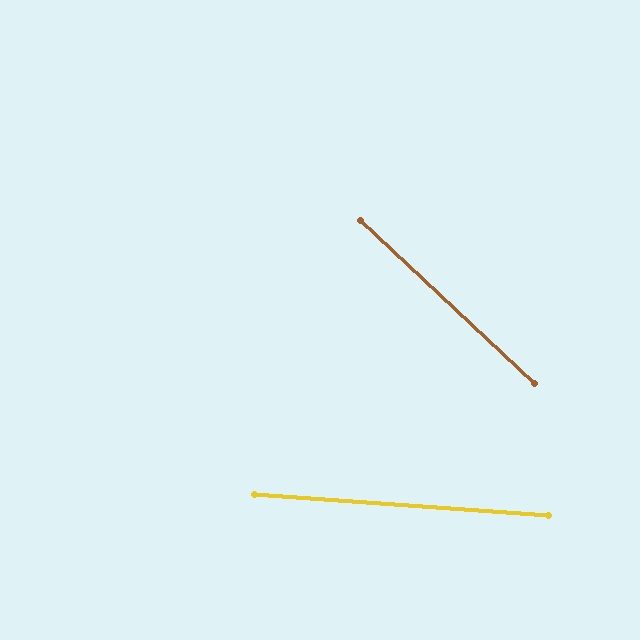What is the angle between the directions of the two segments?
Approximately 39 degrees.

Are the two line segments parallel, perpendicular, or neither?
Neither parallel nor perpendicular — they differ by about 39°.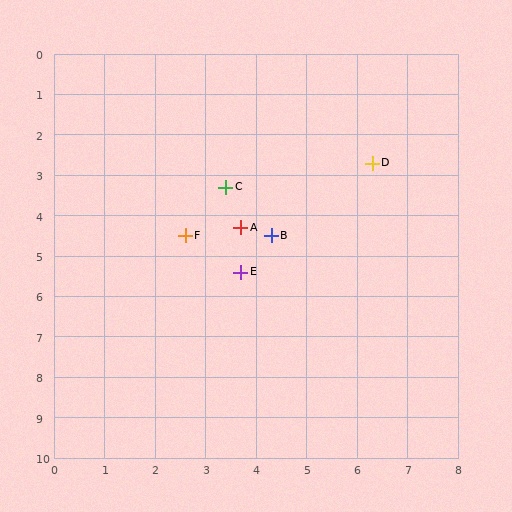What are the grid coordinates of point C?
Point C is at approximately (3.4, 3.3).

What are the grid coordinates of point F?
Point F is at approximately (2.6, 4.5).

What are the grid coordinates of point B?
Point B is at approximately (4.3, 4.5).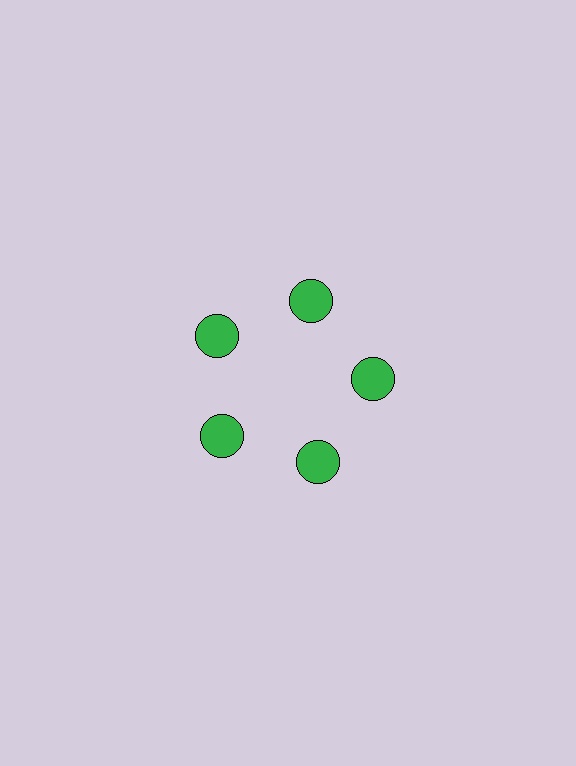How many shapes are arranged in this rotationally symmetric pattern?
There are 5 shapes, arranged in 5 groups of 1.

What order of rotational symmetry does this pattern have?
This pattern has 5-fold rotational symmetry.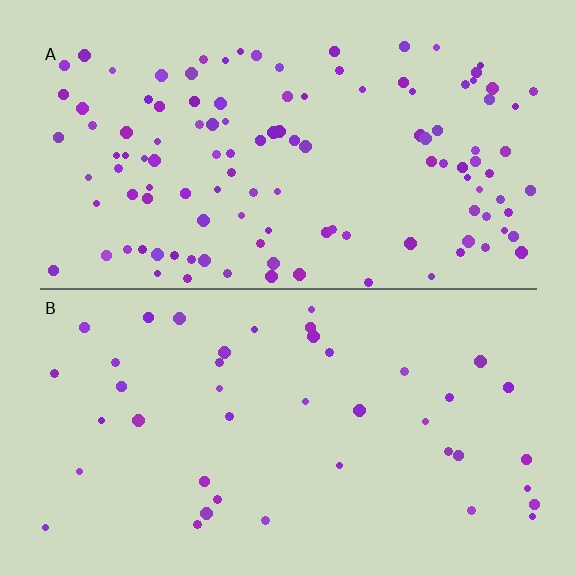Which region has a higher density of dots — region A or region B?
A (the top).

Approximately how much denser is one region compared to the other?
Approximately 2.8× — region A over region B.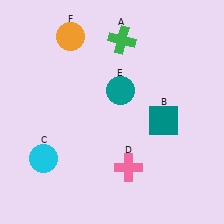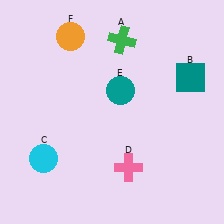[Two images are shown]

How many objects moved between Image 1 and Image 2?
1 object moved between the two images.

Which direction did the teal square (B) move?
The teal square (B) moved up.